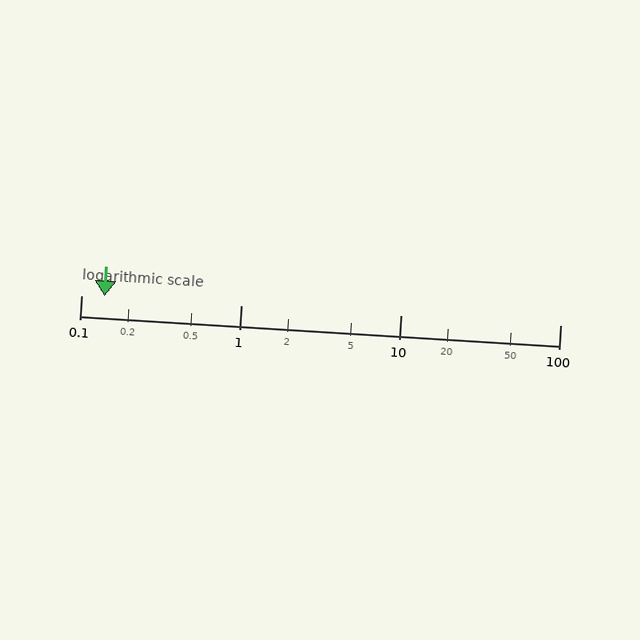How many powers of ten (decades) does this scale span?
The scale spans 3 decades, from 0.1 to 100.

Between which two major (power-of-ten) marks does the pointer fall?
The pointer is between 0.1 and 1.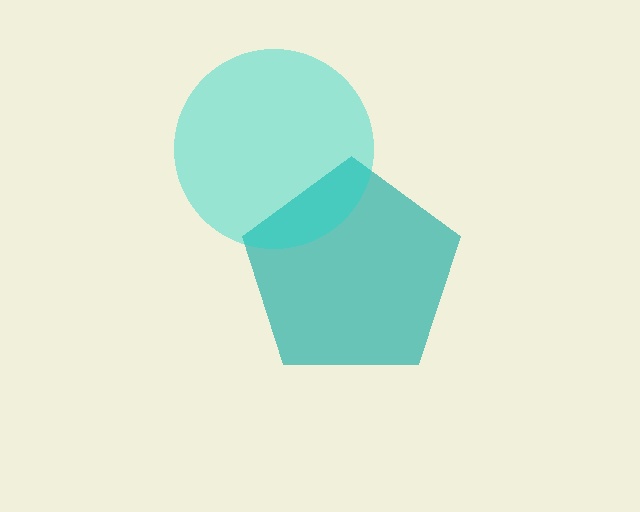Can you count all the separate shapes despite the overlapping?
Yes, there are 2 separate shapes.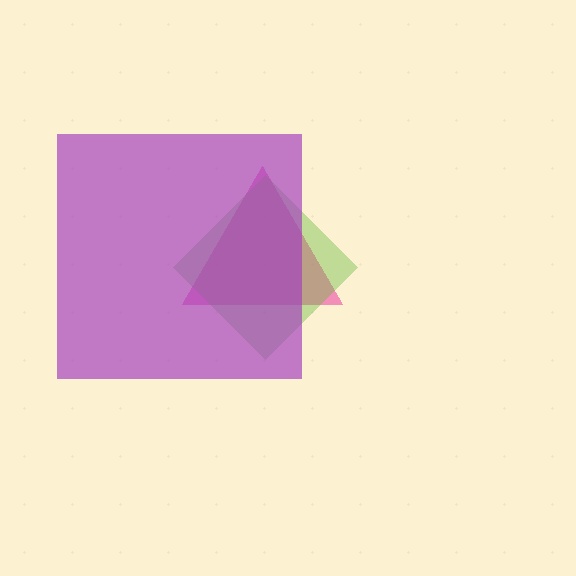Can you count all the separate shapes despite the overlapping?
Yes, there are 3 separate shapes.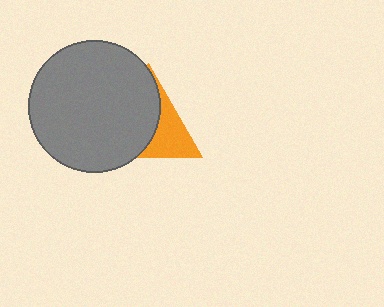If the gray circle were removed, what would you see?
You would see the complete orange triangle.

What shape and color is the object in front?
The object in front is a gray circle.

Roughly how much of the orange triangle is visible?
A small part of it is visible (roughly 38%).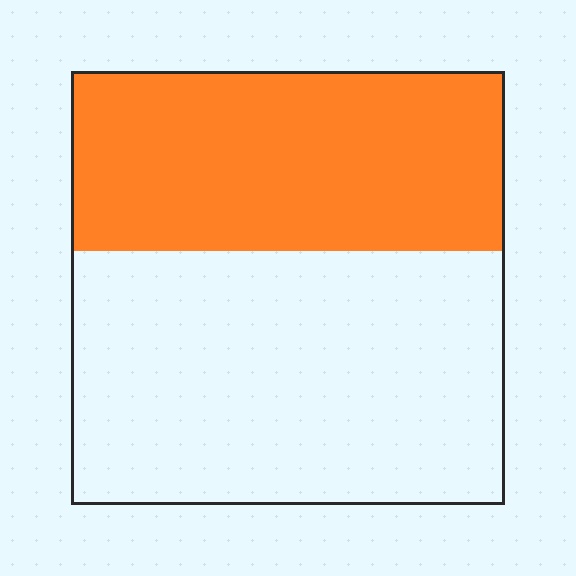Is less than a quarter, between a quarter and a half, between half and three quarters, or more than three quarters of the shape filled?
Between a quarter and a half.